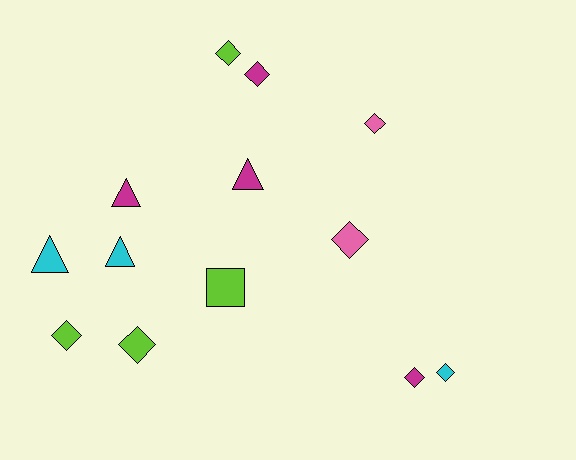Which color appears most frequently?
Magenta, with 4 objects.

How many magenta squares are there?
There are no magenta squares.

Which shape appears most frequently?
Diamond, with 8 objects.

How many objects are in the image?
There are 13 objects.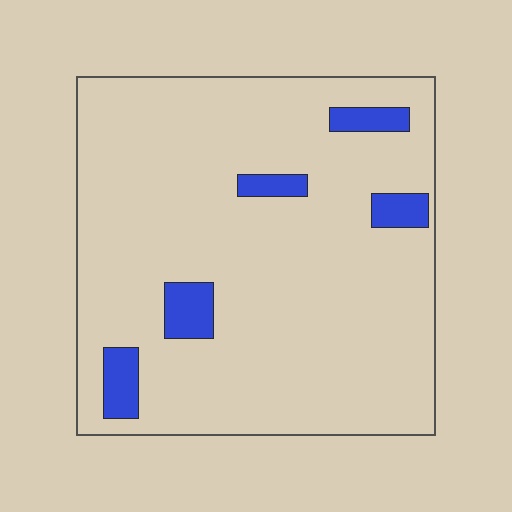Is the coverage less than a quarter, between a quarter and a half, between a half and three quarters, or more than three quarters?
Less than a quarter.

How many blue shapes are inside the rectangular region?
5.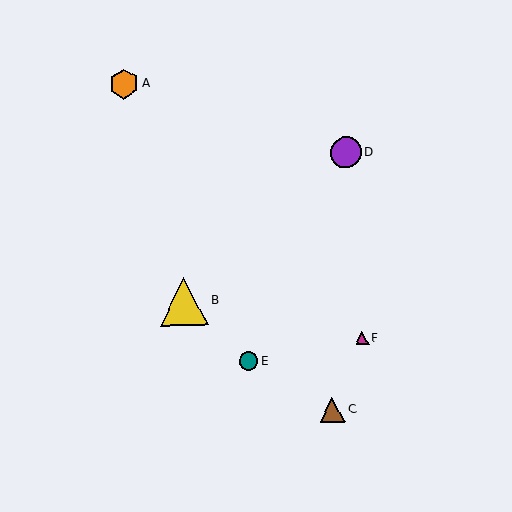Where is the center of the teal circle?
The center of the teal circle is at (249, 362).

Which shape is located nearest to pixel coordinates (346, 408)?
The brown triangle (labeled C) at (332, 410) is nearest to that location.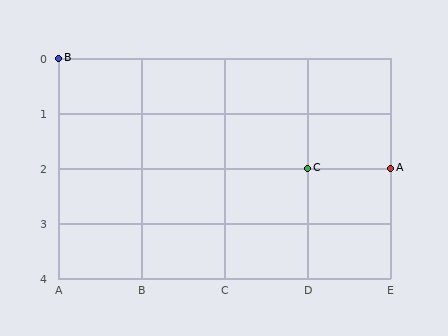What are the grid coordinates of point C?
Point C is at grid coordinates (D, 2).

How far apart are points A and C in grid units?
Points A and C are 1 column apart.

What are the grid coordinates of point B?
Point B is at grid coordinates (A, 0).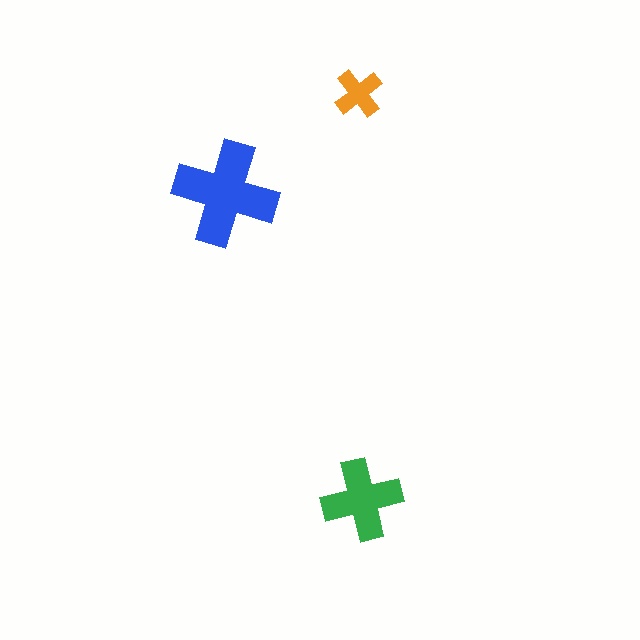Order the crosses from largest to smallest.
the blue one, the green one, the orange one.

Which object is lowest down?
The green cross is bottommost.